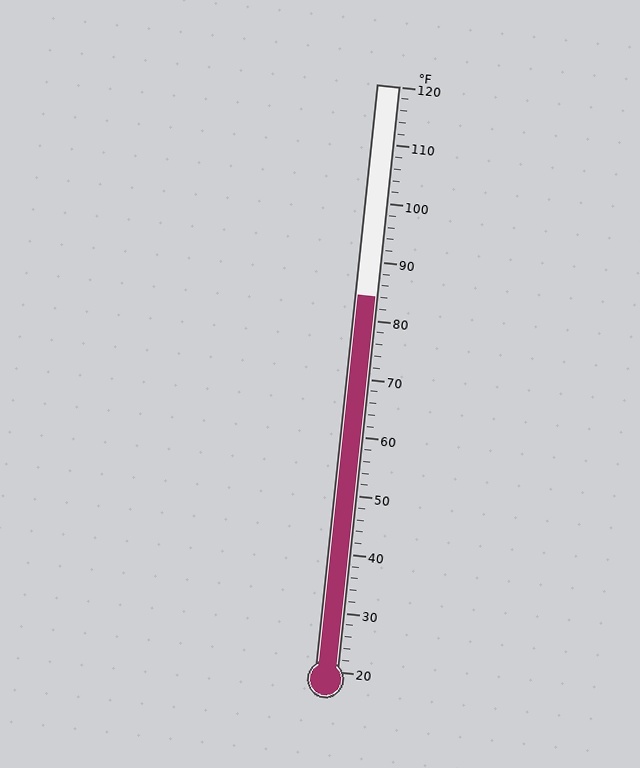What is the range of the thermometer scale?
The thermometer scale ranges from 20°F to 120°F.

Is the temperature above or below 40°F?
The temperature is above 40°F.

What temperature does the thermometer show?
The thermometer shows approximately 84°F.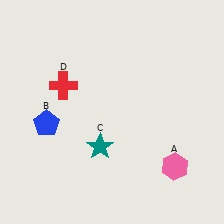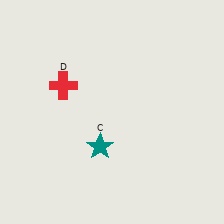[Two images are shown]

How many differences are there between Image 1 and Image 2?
There are 2 differences between the two images.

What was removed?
The pink hexagon (A), the blue pentagon (B) were removed in Image 2.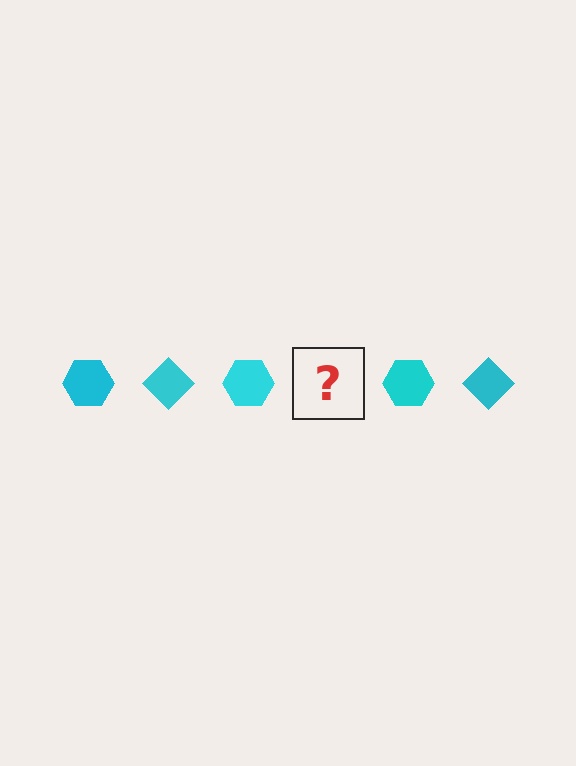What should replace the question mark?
The question mark should be replaced with a cyan diamond.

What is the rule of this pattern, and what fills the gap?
The rule is that the pattern cycles through hexagon, diamond shapes in cyan. The gap should be filled with a cyan diamond.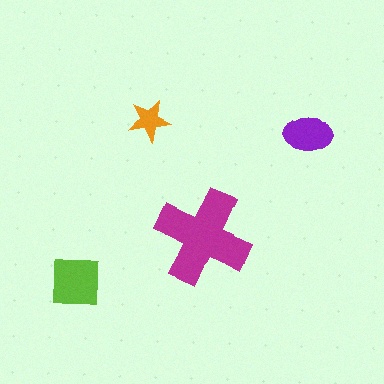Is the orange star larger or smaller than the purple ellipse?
Smaller.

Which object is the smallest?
The orange star.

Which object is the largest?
The magenta cross.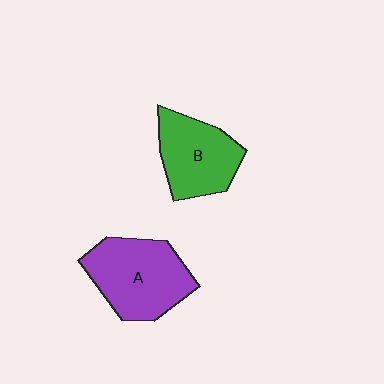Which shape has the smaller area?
Shape B (green).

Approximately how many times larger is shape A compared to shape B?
Approximately 1.2 times.